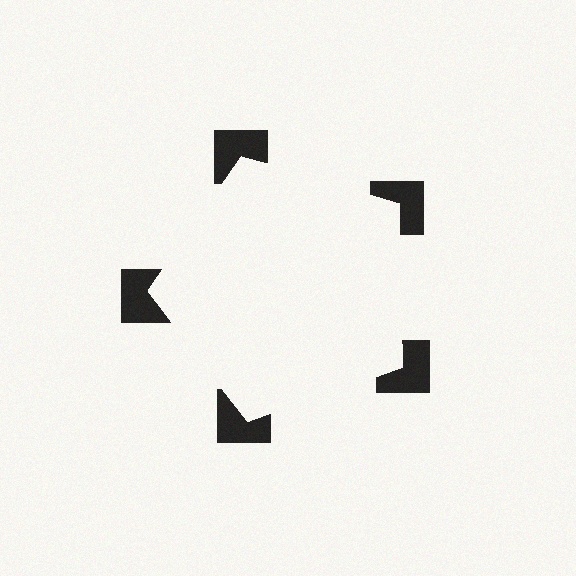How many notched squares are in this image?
There are 5 — one at each vertex of the illusory pentagon.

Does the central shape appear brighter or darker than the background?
It typically appears slightly brighter than the background, even though no actual brightness change is drawn.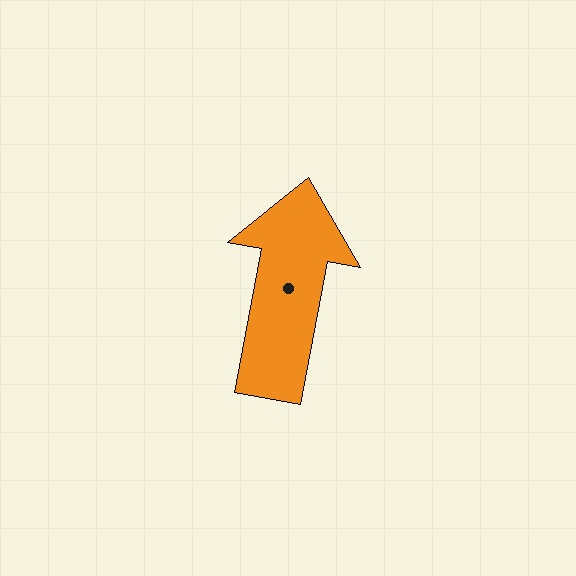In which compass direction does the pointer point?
North.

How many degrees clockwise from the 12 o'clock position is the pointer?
Approximately 11 degrees.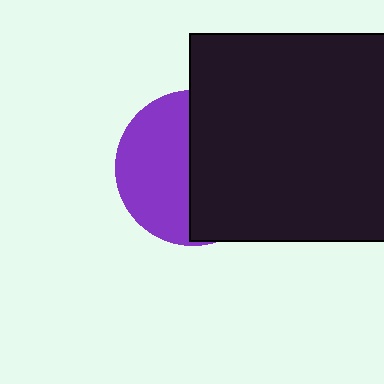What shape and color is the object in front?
The object in front is a black square.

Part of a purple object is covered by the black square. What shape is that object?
It is a circle.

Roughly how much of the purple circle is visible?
About half of it is visible (roughly 48%).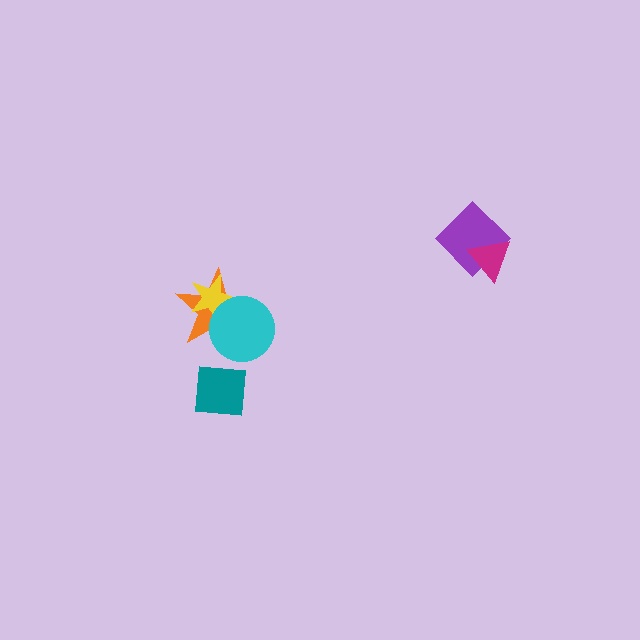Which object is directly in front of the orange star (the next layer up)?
The yellow star is directly in front of the orange star.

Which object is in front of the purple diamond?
The magenta triangle is in front of the purple diamond.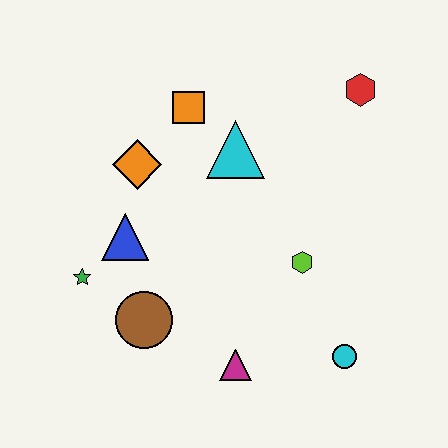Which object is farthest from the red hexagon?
The green star is farthest from the red hexagon.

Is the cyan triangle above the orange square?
No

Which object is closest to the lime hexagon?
The cyan circle is closest to the lime hexagon.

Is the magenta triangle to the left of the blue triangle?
No